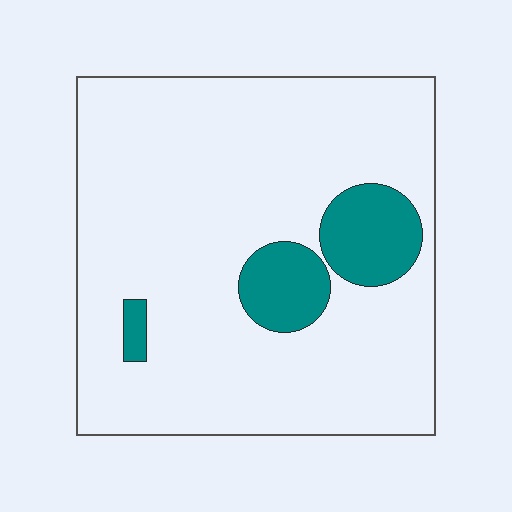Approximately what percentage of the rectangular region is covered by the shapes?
Approximately 15%.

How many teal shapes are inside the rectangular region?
3.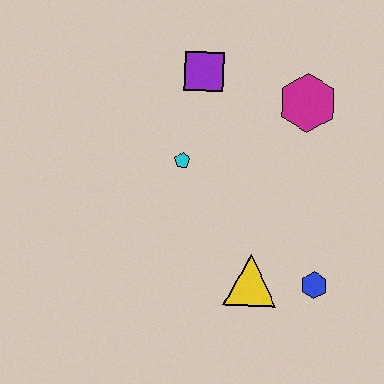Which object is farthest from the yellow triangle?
The purple square is farthest from the yellow triangle.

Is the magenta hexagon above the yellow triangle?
Yes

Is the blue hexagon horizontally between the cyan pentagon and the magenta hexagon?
No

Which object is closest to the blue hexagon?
The yellow triangle is closest to the blue hexagon.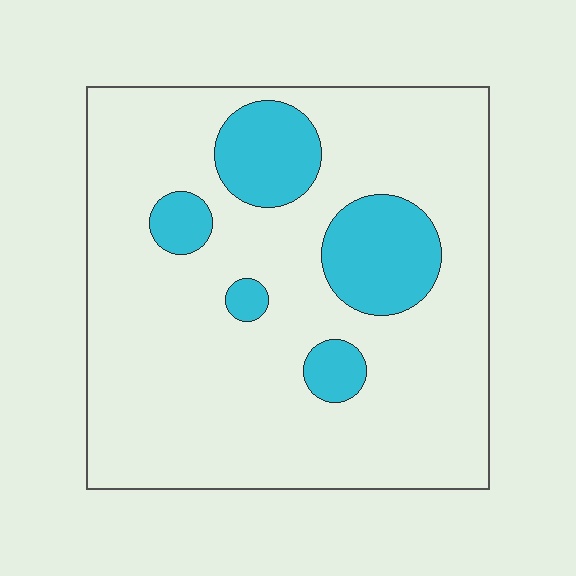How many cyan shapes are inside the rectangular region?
5.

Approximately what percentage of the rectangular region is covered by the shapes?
Approximately 20%.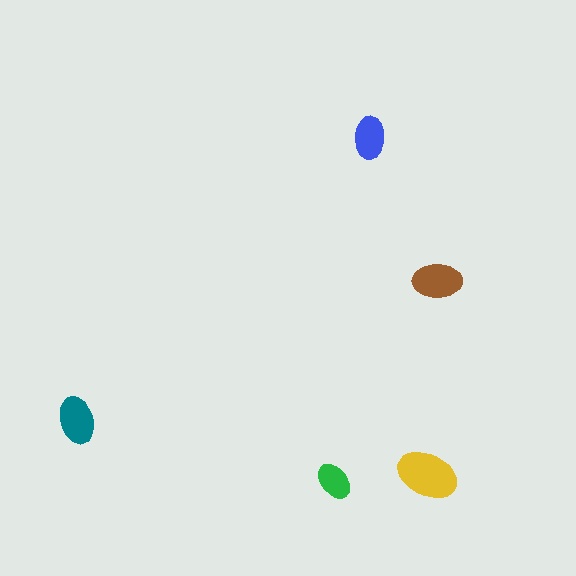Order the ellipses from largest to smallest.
the yellow one, the brown one, the teal one, the blue one, the green one.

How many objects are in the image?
There are 5 objects in the image.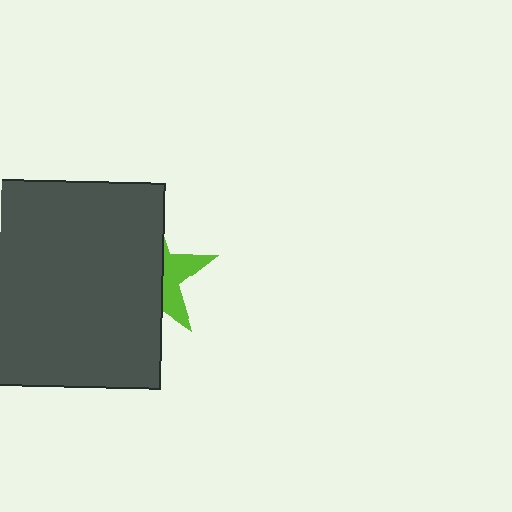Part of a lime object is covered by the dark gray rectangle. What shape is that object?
It is a star.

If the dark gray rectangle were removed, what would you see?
You would see the complete lime star.